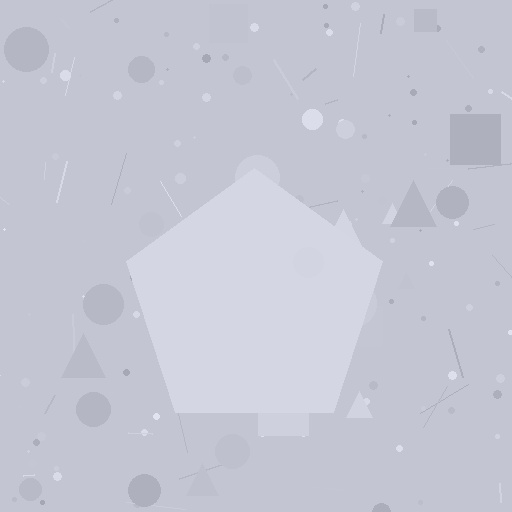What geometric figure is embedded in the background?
A pentagon is embedded in the background.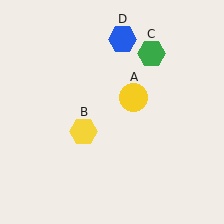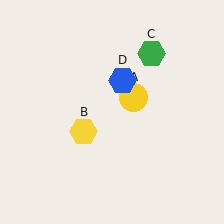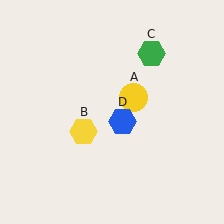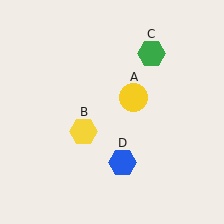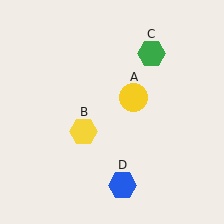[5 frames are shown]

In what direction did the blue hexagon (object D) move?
The blue hexagon (object D) moved down.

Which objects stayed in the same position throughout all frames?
Yellow circle (object A) and yellow hexagon (object B) and green hexagon (object C) remained stationary.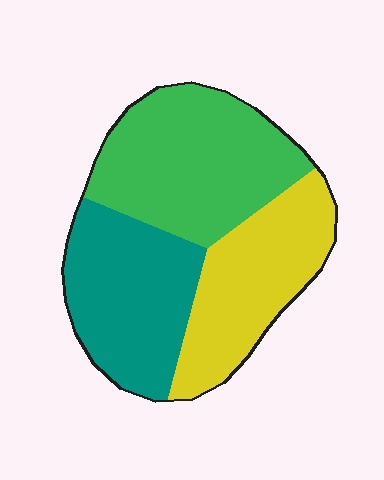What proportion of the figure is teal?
Teal covers 32% of the figure.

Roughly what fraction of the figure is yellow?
Yellow covers roughly 30% of the figure.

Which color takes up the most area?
Green, at roughly 40%.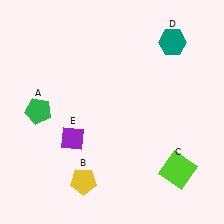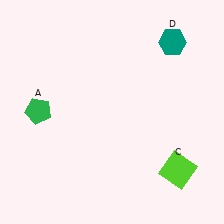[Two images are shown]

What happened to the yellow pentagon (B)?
The yellow pentagon (B) was removed in Image 2. It was in the bottom-left area of Image 1.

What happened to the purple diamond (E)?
The purple diamond (E) was removed in Image 2. It was in the bottom-left area of Image 1.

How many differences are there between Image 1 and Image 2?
There are 2 differences between the two images.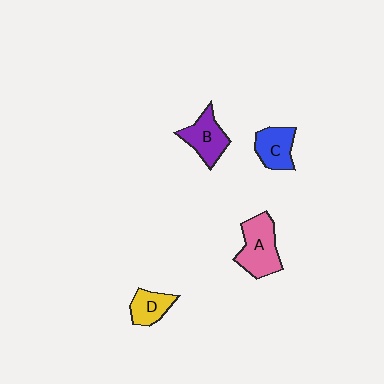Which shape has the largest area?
Shape A (pink).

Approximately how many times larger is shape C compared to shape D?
Approximately 1.2 times.